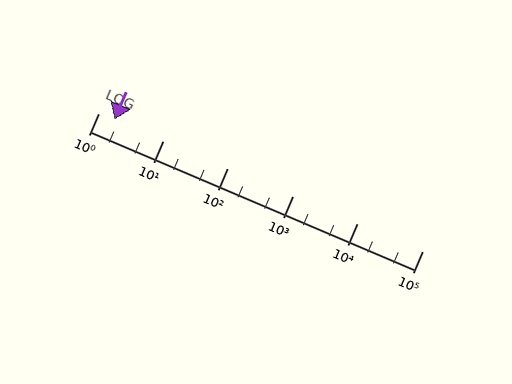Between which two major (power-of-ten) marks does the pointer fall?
The pointer is between 1 and 10.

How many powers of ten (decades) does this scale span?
The scale spans 5 decades, from 1 to 100000.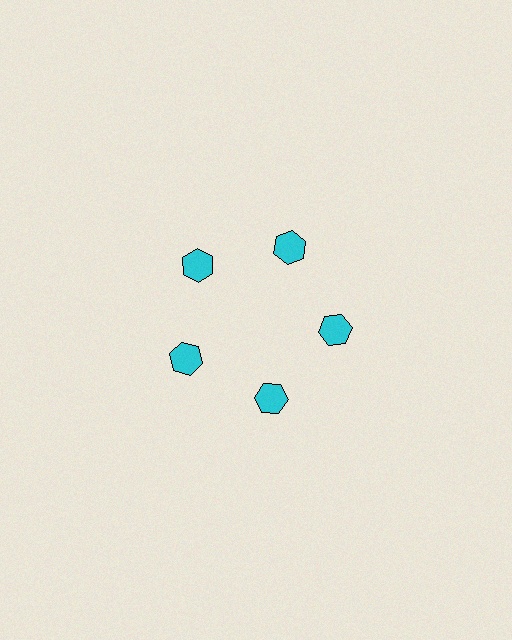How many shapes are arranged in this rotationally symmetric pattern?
There are 5 shapes, arranged in 5 groups of 1.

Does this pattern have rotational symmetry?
Yes, this pattern has 5-fold rotational symmetry. It looks the same after rotating 72 degrees around the center.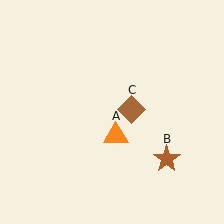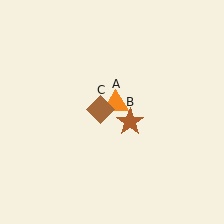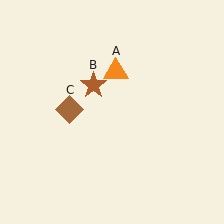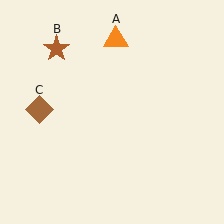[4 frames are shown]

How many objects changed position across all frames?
3 objects changed position: orange triangle (object A), brown star (object B), brown diamond (object C).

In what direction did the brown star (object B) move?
The brown star (object B) moved up and to the left.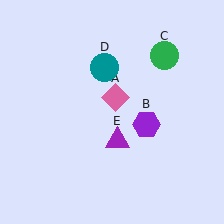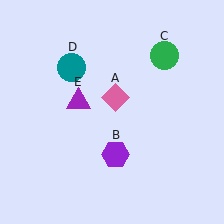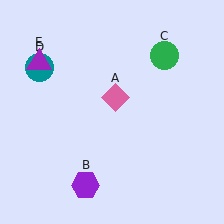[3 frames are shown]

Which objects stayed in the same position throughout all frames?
Pink diamond (object A) and green circle (object C) remained stationary.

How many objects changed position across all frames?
3 objects changed position: purple hexagon (object B), teal circle (object D), purple triangle (object E).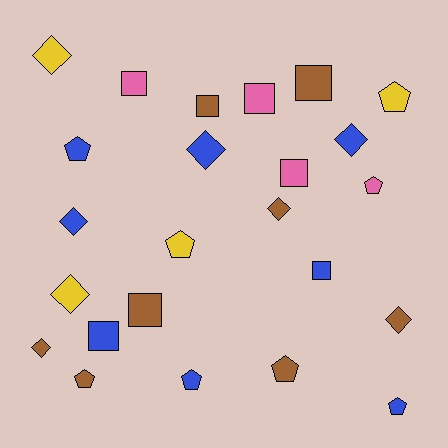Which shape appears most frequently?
Square, with 8 objects.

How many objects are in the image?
There are 24 objects.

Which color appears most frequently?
Brown, with 8 objects.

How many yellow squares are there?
There are no yellow squares.